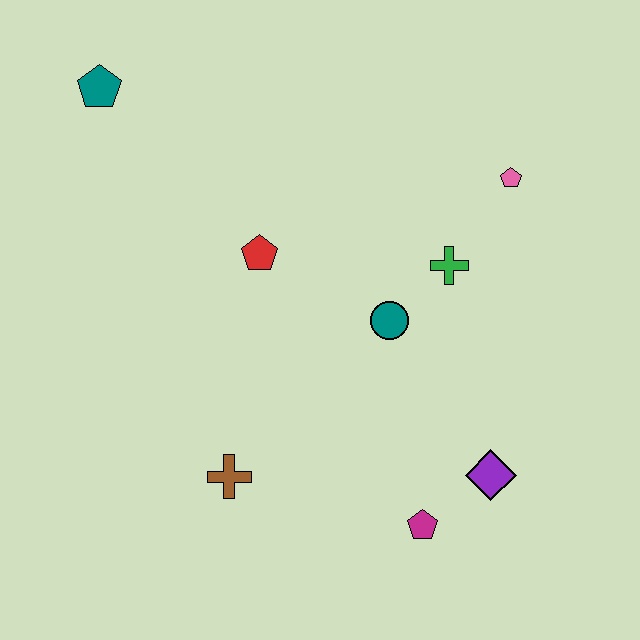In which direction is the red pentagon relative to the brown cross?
The red pentagon is above the brown cross.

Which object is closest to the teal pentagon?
The red pentagon is closest to the teal pentagon.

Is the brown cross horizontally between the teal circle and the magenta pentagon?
No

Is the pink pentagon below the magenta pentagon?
No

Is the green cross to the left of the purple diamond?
Yes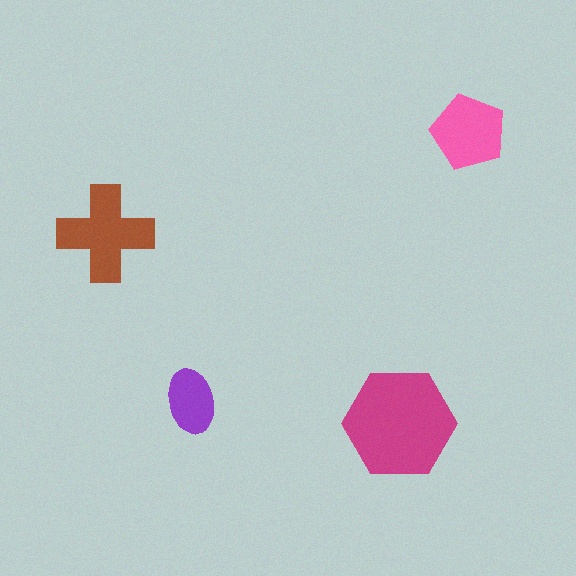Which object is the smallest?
The purple ellipse.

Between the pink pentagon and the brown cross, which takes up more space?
The brown cross.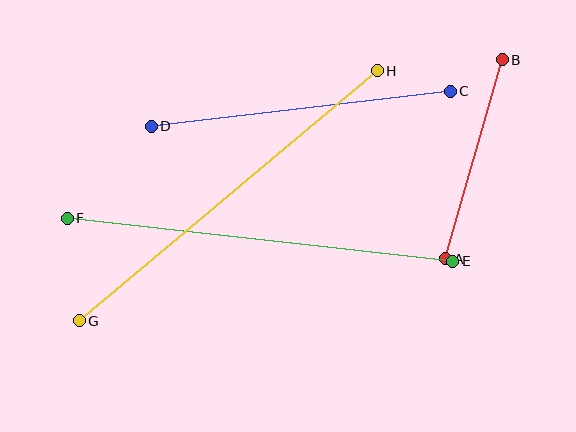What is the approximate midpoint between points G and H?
The midpoint is at approximately (228, 196) pixels.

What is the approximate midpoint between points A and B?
The midpoint is at approximately (474, 159) pixels.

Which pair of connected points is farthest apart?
Points G and H are farthest apart.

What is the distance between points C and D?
The distance is approximately 301 pixels.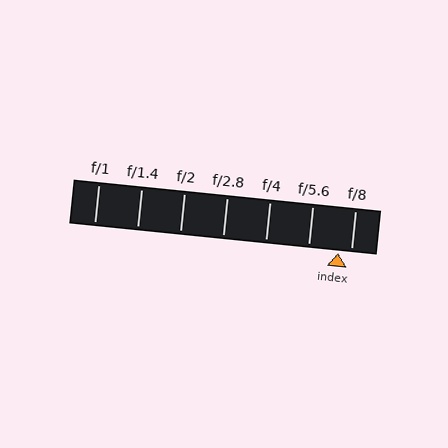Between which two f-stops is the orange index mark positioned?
The index mark is between f/5.6 and f/8.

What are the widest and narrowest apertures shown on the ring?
The widest aperture shown is f/1 and the narrowest is f/8.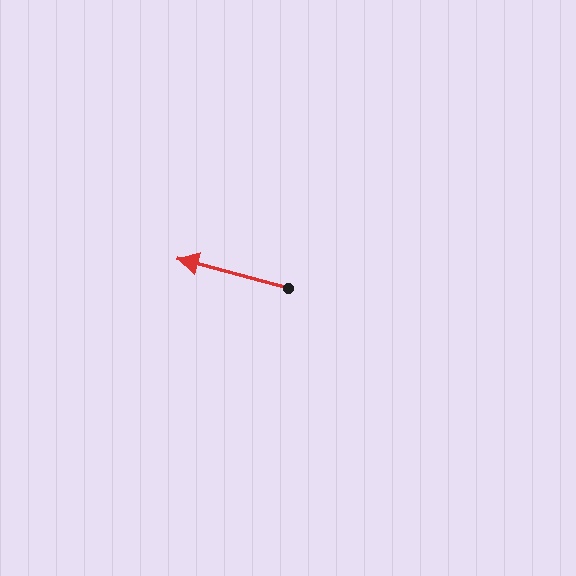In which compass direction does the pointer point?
West.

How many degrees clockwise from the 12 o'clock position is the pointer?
Approximately 285 degrees.